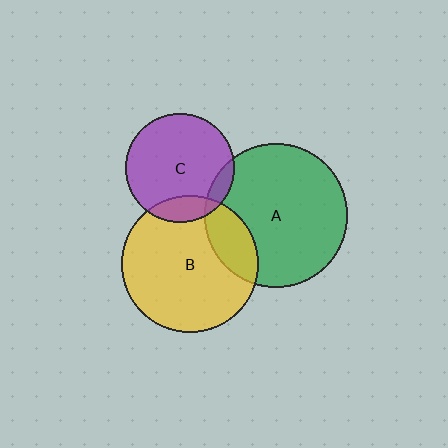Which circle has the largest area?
Circle A (green).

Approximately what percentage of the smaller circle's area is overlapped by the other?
Approximately 20%.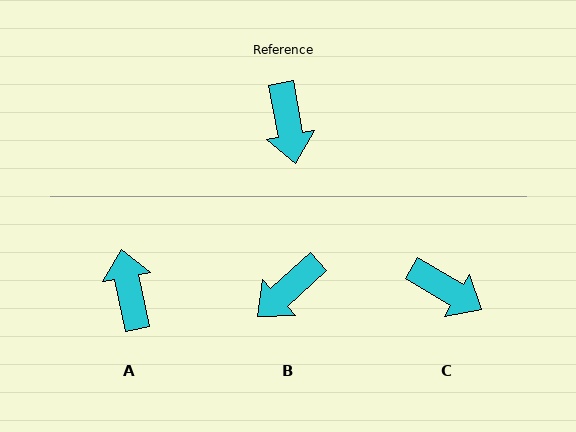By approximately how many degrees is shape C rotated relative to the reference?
Approximately 49 degrees counter-clockwise.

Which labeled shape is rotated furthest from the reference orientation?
A, about 178 degrees away.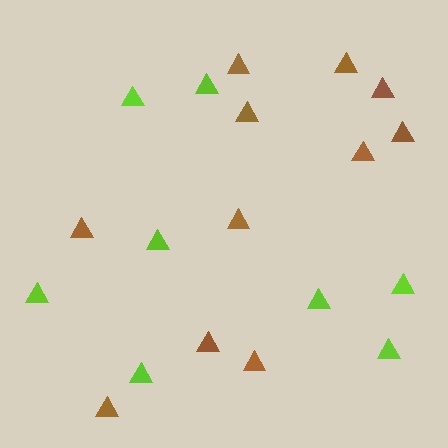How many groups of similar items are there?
There are 2 groups: one group of brown triangles (11) and one group of lime triangles (8).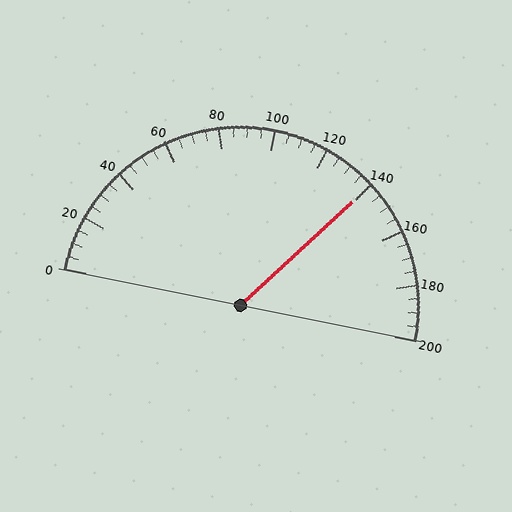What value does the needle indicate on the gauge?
The needle indicates approximately 140.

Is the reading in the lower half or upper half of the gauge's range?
The reading is in the upper half of the range (0 to 200).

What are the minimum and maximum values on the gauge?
The gauge ranges from 0 to 200.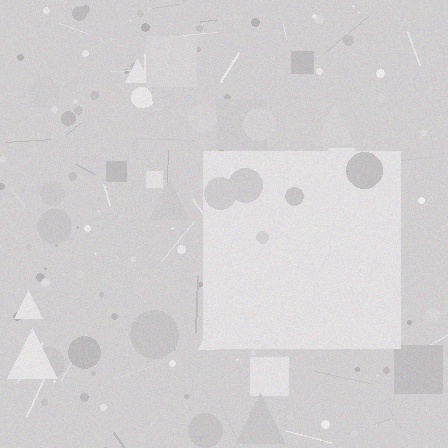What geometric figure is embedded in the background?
A square is embedded in the background.